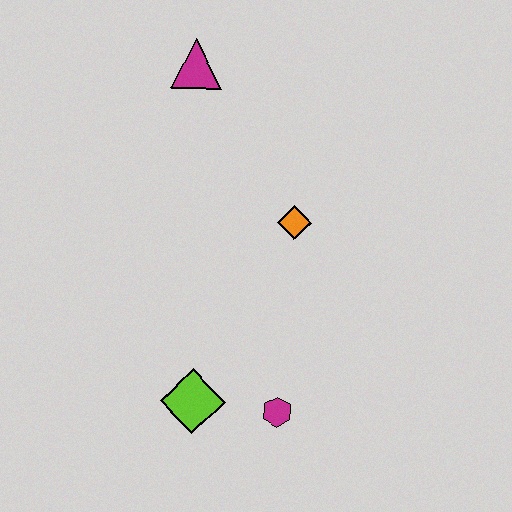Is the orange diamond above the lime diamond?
Yes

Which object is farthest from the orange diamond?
The lime diamond is farthest from the orange diamond.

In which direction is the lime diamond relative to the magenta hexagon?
The lime diamond is to the left of the magenta hexagon.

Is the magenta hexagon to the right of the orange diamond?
No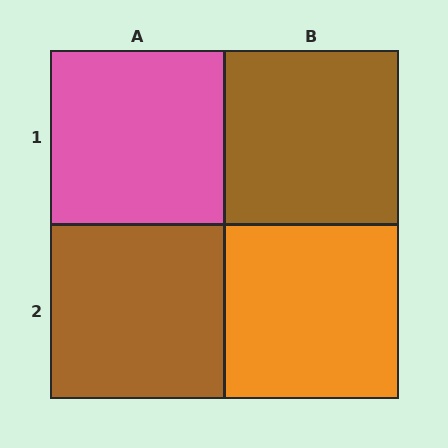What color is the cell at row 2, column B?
Orange.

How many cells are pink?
1 cell is pink.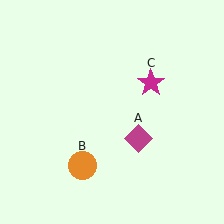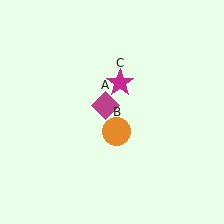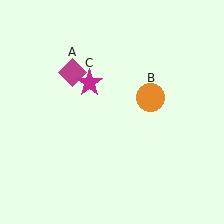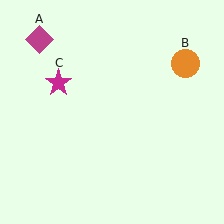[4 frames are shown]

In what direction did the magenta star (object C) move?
The magenta star (object C) moved left.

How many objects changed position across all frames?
3 objects changed position: magenta diamond (object A), orange circle (object B), magenta star (object C).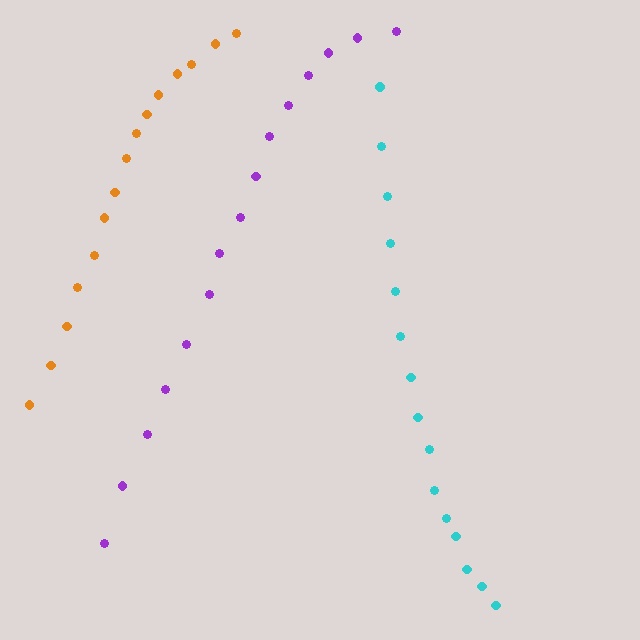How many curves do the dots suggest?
There are 3 distinct paths.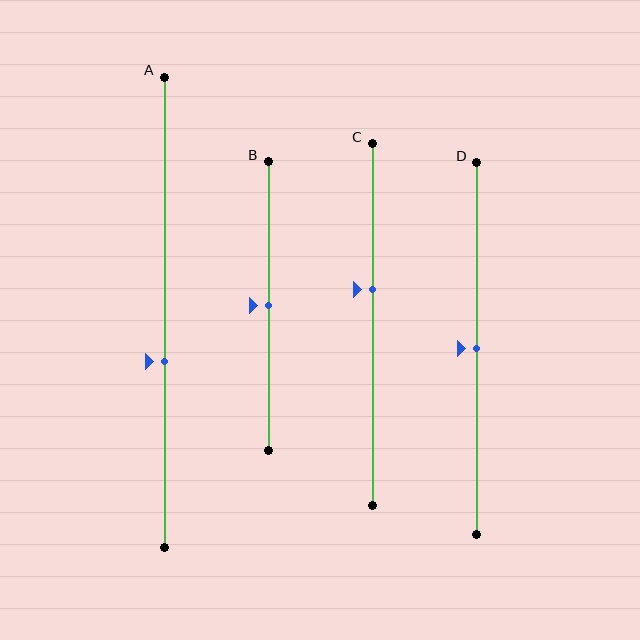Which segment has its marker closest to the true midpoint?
Segment B has its marker closest to the true midpoint.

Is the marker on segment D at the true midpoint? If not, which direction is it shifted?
Yes, the marker on segment D is at the true midpoint.